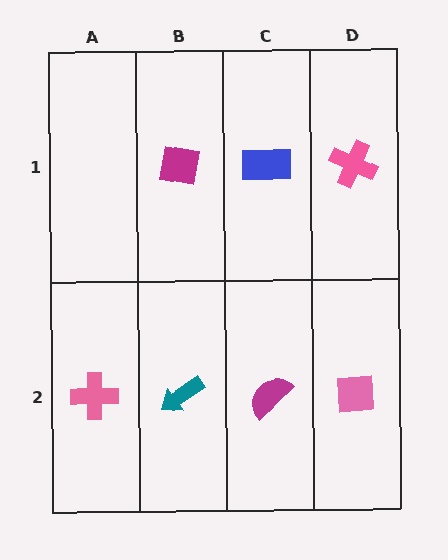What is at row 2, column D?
A pink square.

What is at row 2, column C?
A magenta semicircle.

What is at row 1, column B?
A magenta square.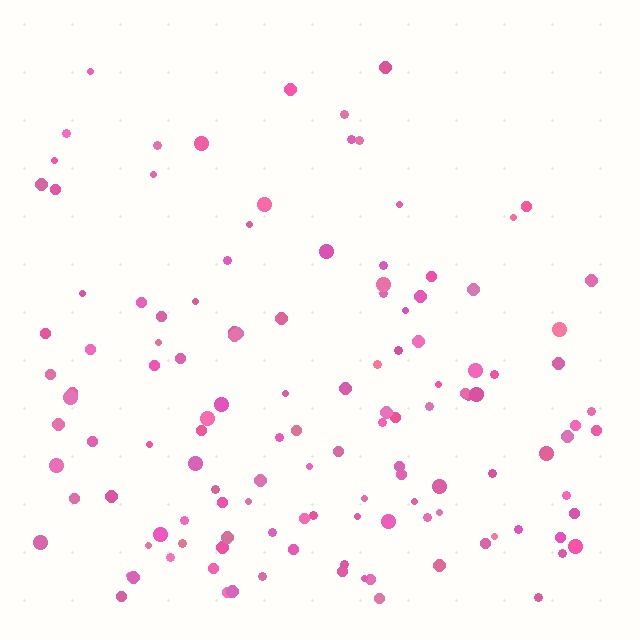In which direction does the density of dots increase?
From top to bottom, with the bottom side densest.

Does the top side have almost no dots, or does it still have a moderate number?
Still a moderate number, just noticeably fewer than the bottom.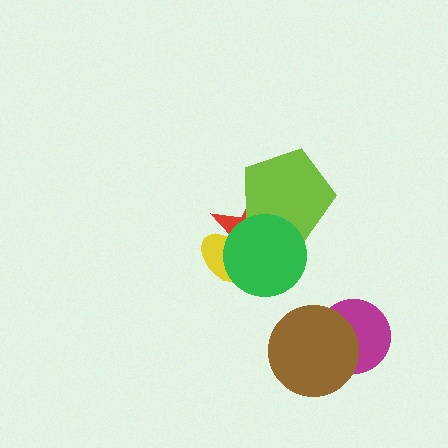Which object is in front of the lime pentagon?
The green circle is in front of the lime pentagon.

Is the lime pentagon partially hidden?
Yes, it is partially covered by another shape.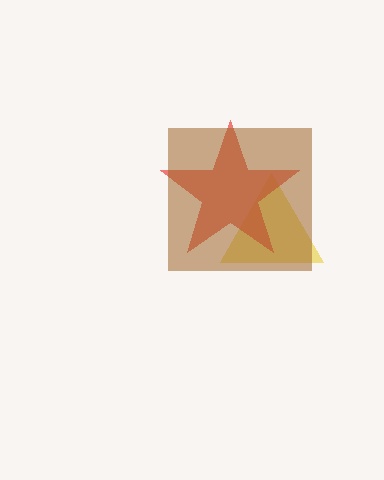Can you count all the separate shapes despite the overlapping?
Yes, there are 3 separate shapes.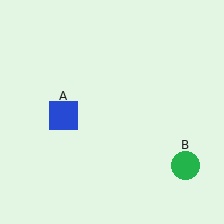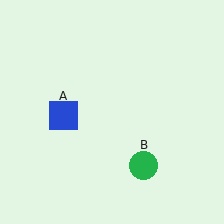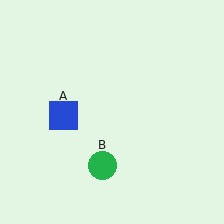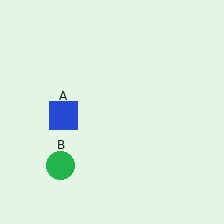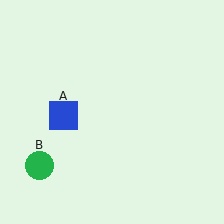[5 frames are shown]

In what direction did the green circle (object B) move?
The green circle (object B) moved left.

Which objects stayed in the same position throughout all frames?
Blue square (object A) remained stationary.